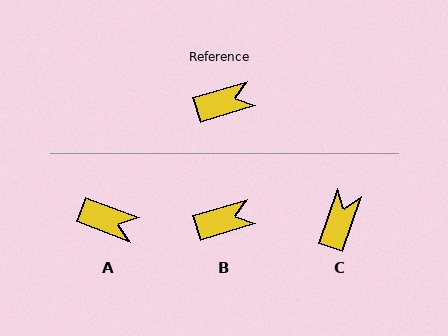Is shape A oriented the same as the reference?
No, it is off by about 38 degrees.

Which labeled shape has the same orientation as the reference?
B.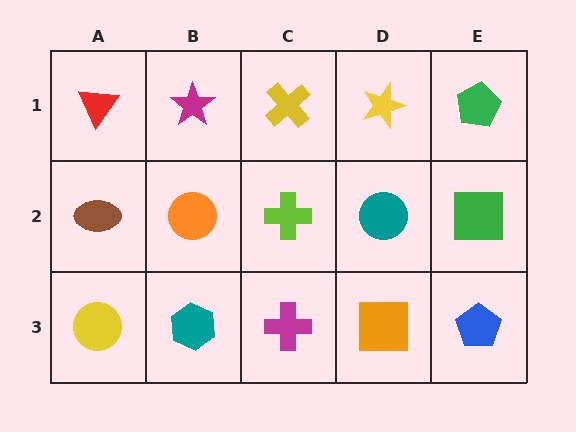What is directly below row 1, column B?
An orange circle.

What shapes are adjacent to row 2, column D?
A yellow star (row 1, column D), an orange square (row 3, column D), a lime cross (row 2, column C), a green square (row 2, column E).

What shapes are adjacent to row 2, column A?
A red triangle (row 1, column A), a yellow circle (row 3, column A), an orange circle (row 2, column B).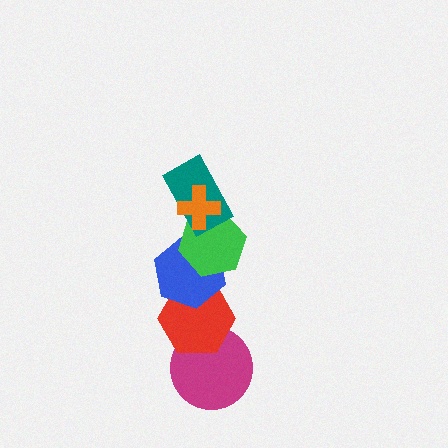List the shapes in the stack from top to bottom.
From top to bottom: the orange cross, the teal rectangle, the green hexagon, the blue hexagon, the red hexagon, the magenta circle.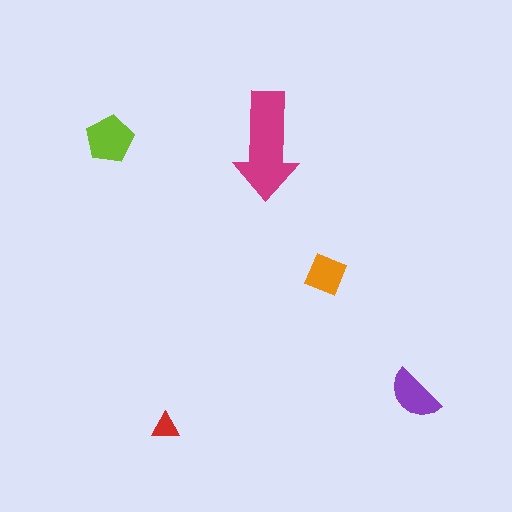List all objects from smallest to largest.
The red triangle, the orange square, the purple semicircle, the lime pentagon, the magenta arrow.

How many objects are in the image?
There are 5 objects in the image.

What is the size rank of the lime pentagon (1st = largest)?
2nd.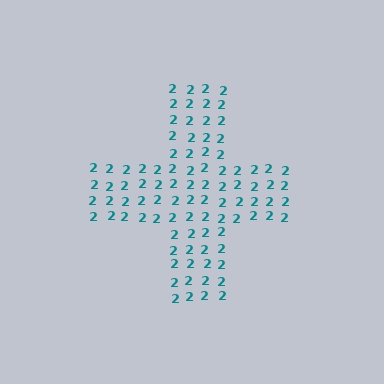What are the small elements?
The small elements are digit 2's.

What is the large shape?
The large shape is a cross.